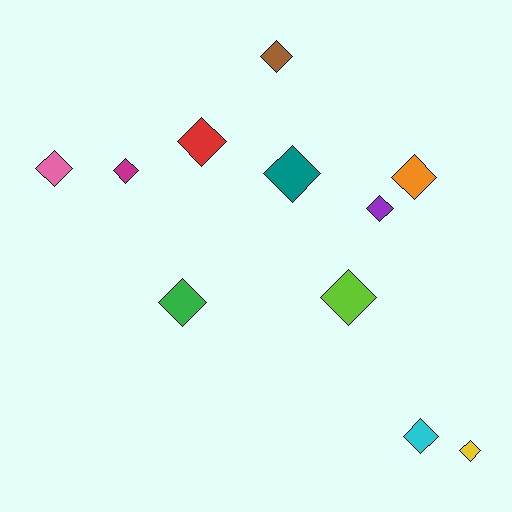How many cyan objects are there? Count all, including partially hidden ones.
There is 1 cyan object.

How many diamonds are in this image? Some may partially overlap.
There are 11 diamonds.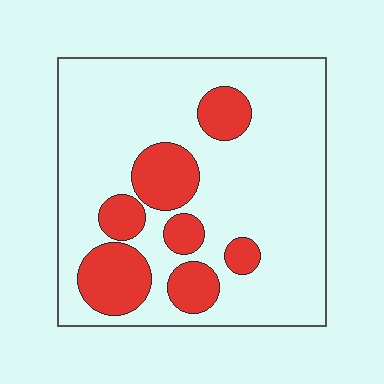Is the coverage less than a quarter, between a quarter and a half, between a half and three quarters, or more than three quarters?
Less than a quarter.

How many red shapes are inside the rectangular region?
7.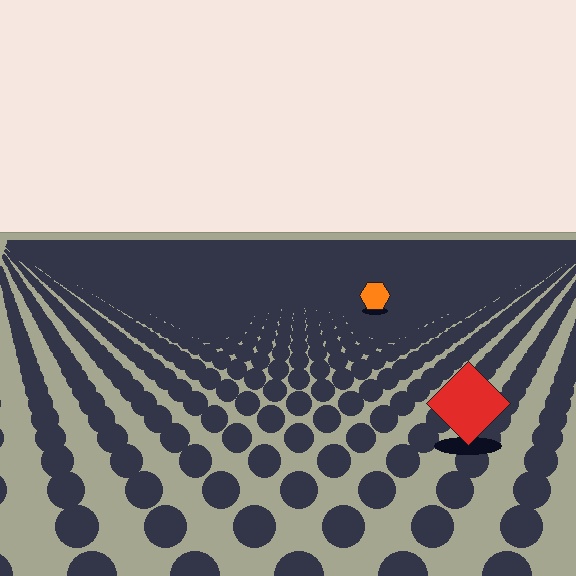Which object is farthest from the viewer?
The orange hexagon is farthest from the viewer. It appears smaller and the ground texture around it is denser.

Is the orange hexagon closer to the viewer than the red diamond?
No. The red diamond is closer — you can tell from the texture gradient: the ground texture is coarser near it.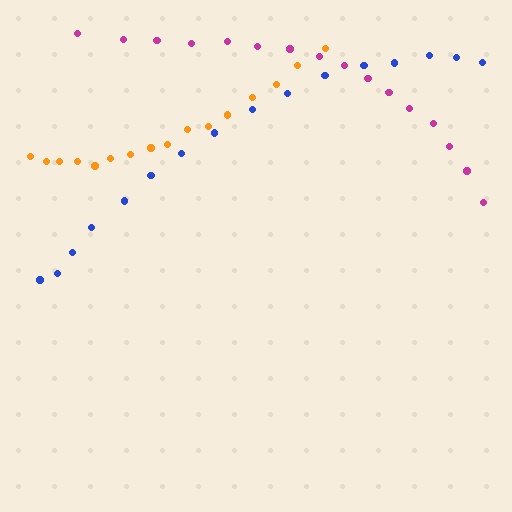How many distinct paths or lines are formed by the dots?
There are 3 distinct paths.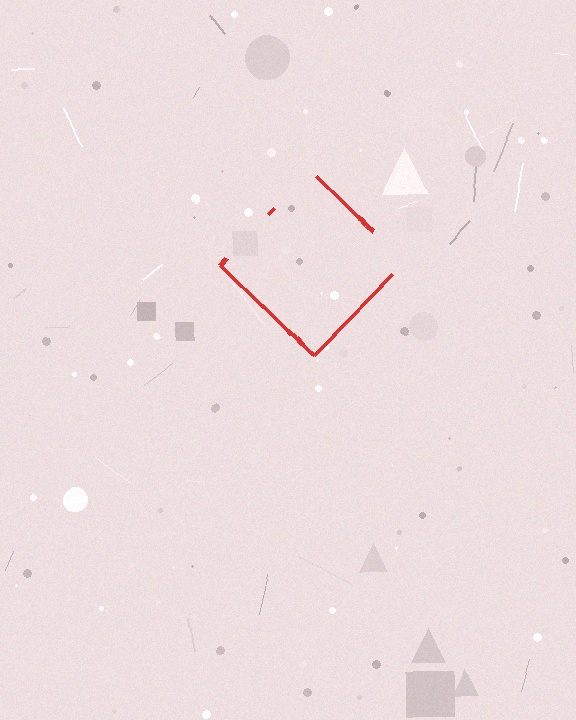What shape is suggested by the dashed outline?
The dashed outline suggests a diamond.